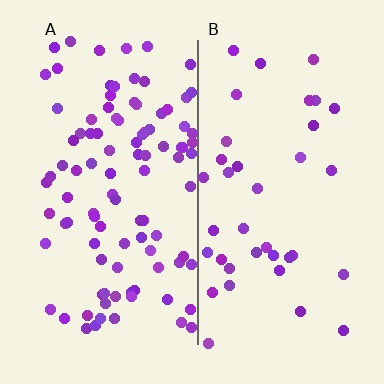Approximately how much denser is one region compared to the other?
Approximately 2.6× — region A over region B.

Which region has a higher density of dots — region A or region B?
A (the left).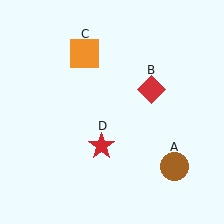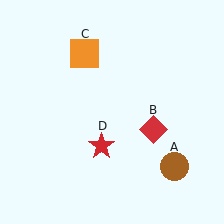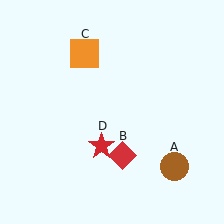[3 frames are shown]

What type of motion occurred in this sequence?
The red diamond (object B) rotated clockwise around the center of the scene.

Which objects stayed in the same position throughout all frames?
Brown circle (object A) and orange square (object C) and red star (object D) remained stationary.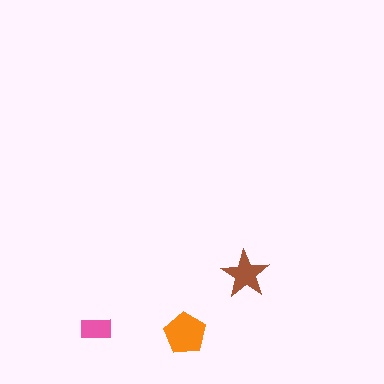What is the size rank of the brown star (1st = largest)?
2nd.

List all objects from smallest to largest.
The pink rectangle, the brown star, the orange pentagon.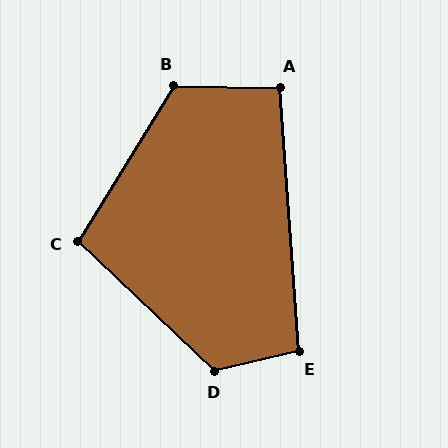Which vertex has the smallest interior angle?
A, at approximately 95 degrees.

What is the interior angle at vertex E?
Approximately 99 degrees (obtuse).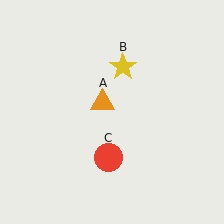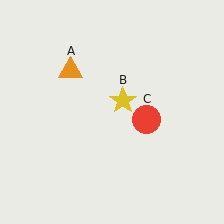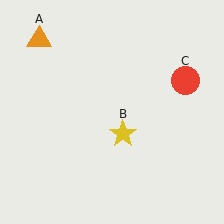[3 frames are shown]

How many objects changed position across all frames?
3 objects changed position: orange triangle (object A), yellow star (object B), red circle (object C).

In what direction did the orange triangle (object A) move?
The orange triangle (object A) moved up and to the left.